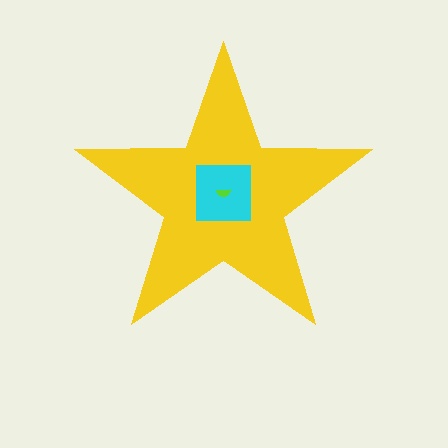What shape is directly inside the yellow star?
The cyan square.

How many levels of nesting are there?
3.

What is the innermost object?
The lime semicircle.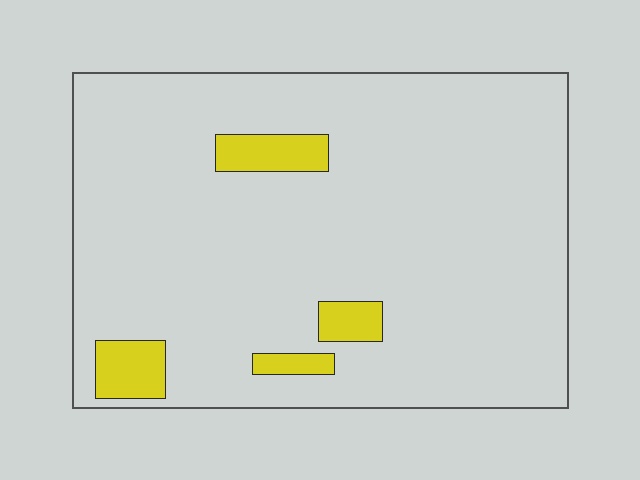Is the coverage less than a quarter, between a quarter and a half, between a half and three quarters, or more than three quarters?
Less than a quarter.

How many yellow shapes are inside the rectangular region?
4.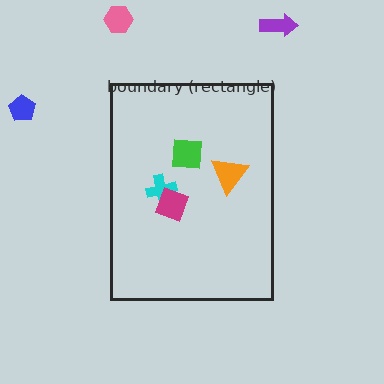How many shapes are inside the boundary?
4 inside, 3 outside.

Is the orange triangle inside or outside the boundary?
Inside.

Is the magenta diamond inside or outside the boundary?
Inside.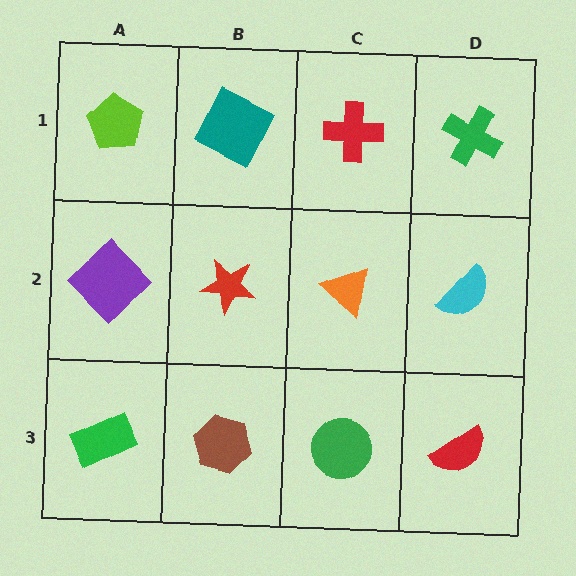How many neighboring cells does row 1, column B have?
3.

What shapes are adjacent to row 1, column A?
A purple diamond (row 2, column A), a teal square (row 1, column B).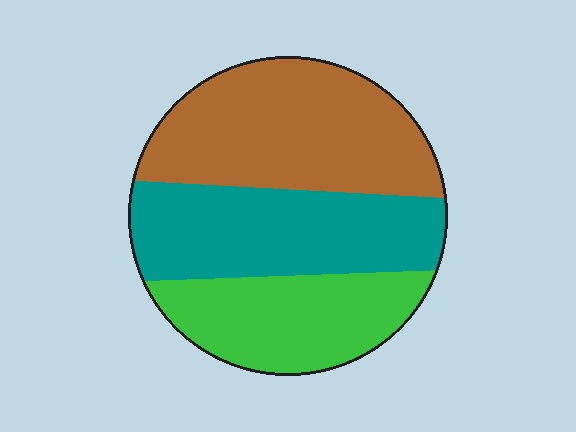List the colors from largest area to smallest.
From largest to smallest: brown, teal, green.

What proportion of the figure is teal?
Teal takes up between a third and a half of the figure.